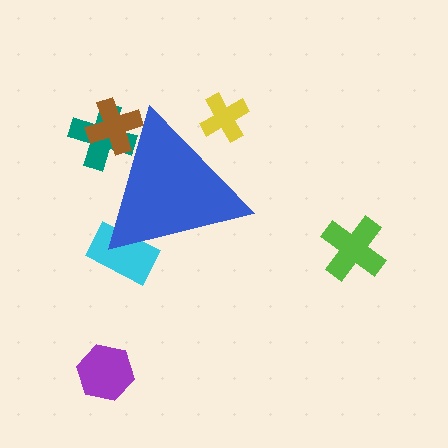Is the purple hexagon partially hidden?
No, the purple hexagon is fully visible.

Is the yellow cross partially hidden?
Yes, the yellow cross is partially hidden behind the blue triangle.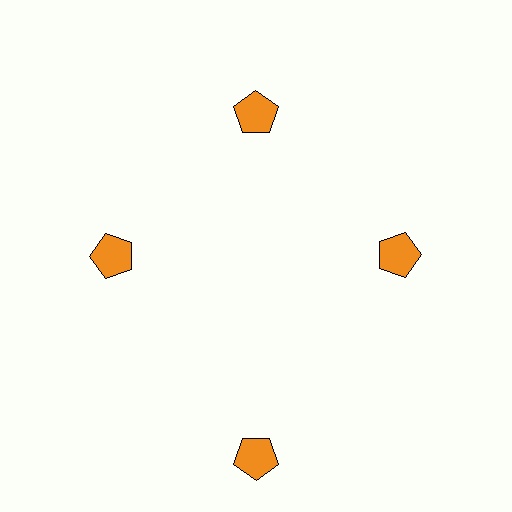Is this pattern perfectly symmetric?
No. The 4 orange pentagons are arranged in a ring, but one element near the 6 o'clock position is pushed outward from the center, breaking the 4-fold rotational symmetry.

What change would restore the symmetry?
The symmetry would be restored by moving it inward, back onto the ring so that all 4 pentagons sit at equal angles and equal distance from the center.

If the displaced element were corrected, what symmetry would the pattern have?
It would have 4-fold rotational symmetry — the pattern would map onto itself every 90 degrees.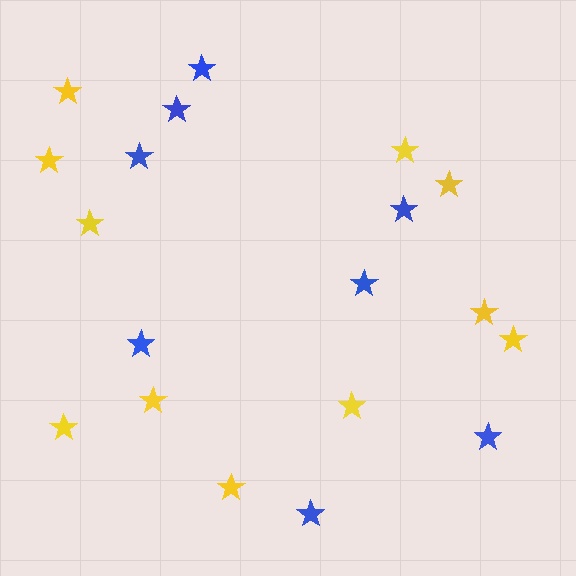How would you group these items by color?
There are 2 groups: one group of yellow stars (11) and one group of blue stars (8).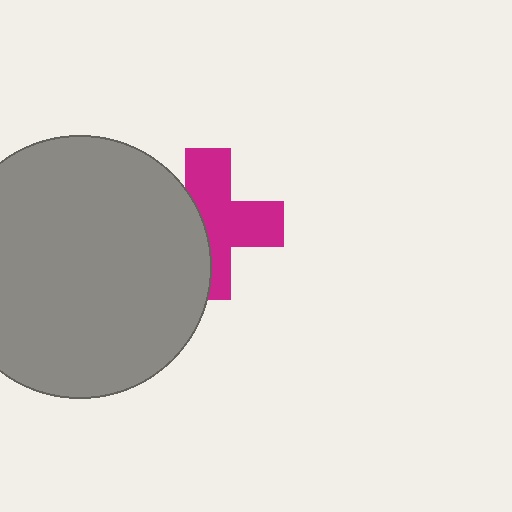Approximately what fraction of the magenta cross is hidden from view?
Roughly 40% of the magenta cross is hidden behind the gray circle.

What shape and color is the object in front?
The object in front is a gray circle.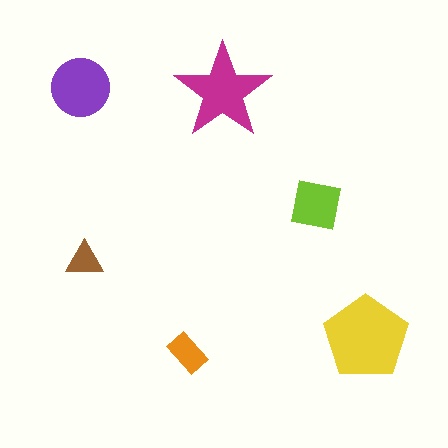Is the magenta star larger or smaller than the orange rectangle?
Larger.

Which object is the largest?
The yellow pentagon.